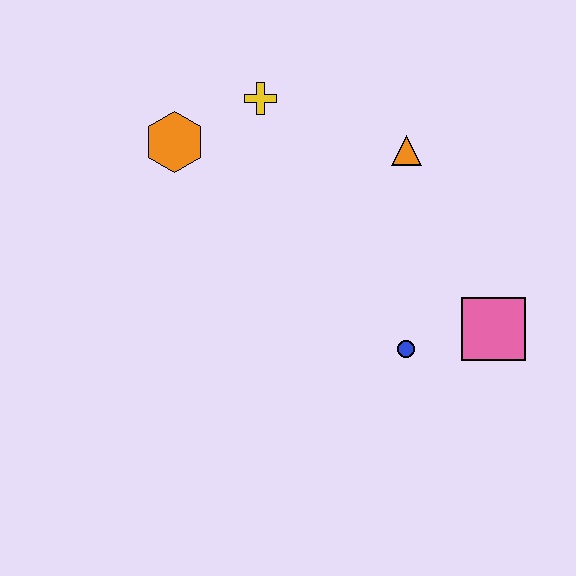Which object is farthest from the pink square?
The orange hexagon is farthest from the pink square.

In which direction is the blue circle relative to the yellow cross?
The blue circle is below the yellow cross.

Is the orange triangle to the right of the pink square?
No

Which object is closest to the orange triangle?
The yellow cross is closest to the orange triangle.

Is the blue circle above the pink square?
No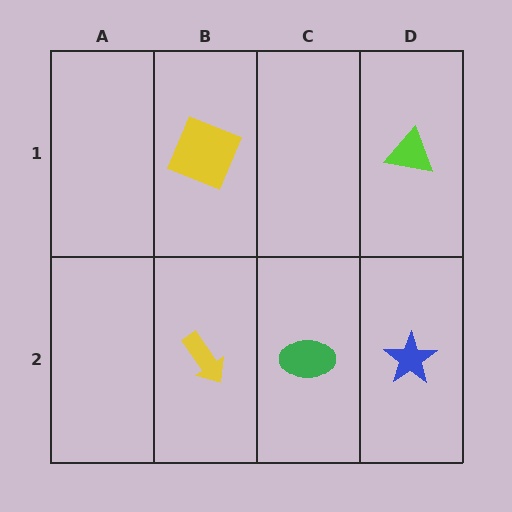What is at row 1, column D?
A lime triangle.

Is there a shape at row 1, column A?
No, that cell is empty.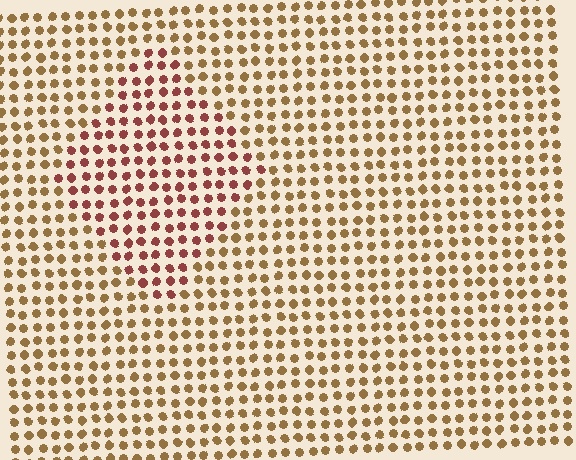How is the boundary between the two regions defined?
The boundary is defined purely by a slight shift in hue (about 37 degrees). Spacing, size, and orientation are identical on both sides.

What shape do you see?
I see a diamond.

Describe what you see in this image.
The image is filled with small brown elements in a uniform arrangement. A diamond-shaped region is visible where the elements are tinted to a slightly different hue, forming a subtle color boundary.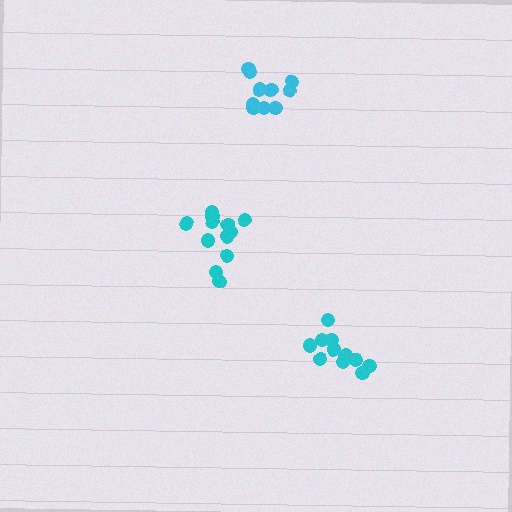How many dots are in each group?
Group 1: 10 dots, Group 2: 14 dots, Group 3: 12 dots (36 total).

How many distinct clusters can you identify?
There are 3 distinct clusters.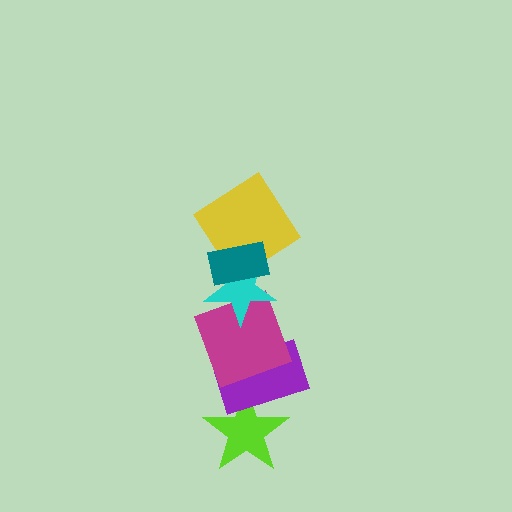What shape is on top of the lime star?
The purple rectangle is on top of the lime star.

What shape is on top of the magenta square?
The cyan star is on top of the magenta square.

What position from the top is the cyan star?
The cyan star is 3rd from the top.